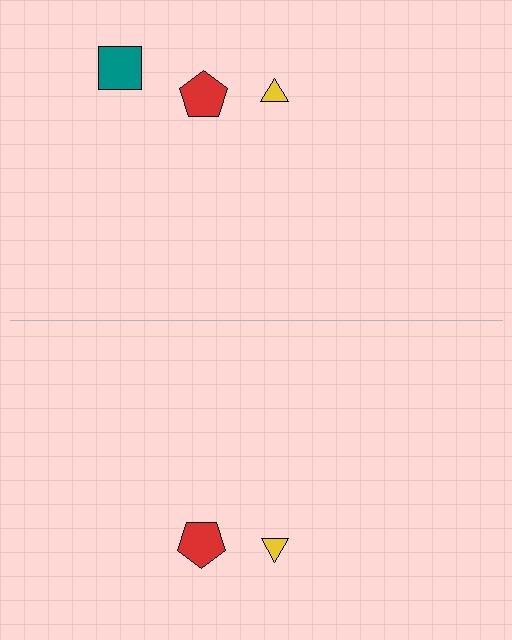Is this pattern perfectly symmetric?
No, the pattern is not perfectly symmetric. A teal square is missing from the bottom side.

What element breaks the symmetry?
A teal square is missing from the bottom side.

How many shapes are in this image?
There are 5 shapes in this image.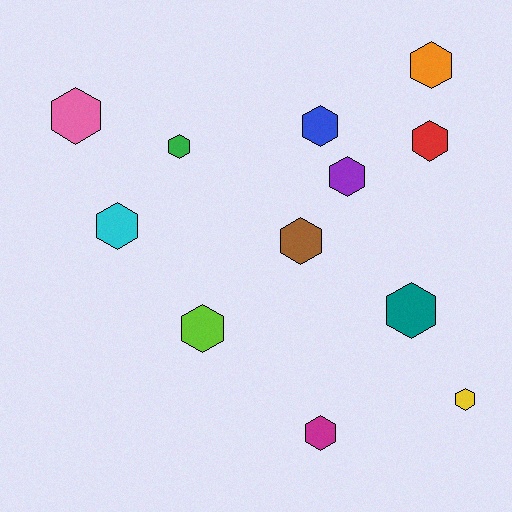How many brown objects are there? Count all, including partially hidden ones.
There is 1 brown object.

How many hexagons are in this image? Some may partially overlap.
There are 12 hexagons.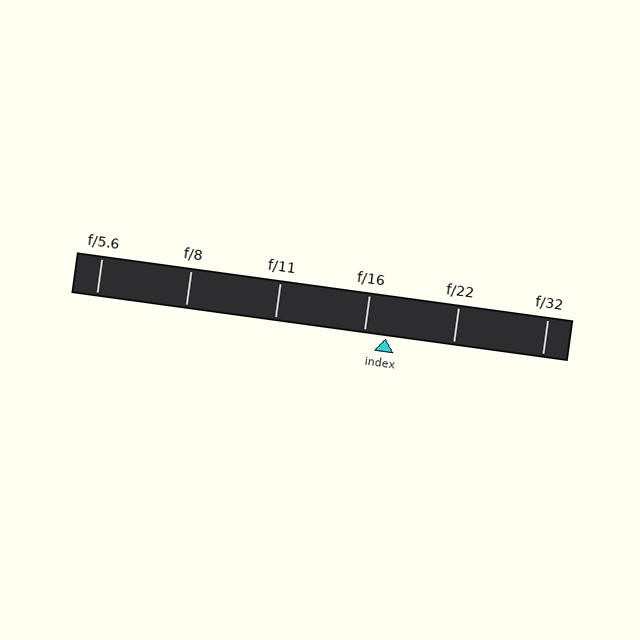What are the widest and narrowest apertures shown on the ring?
The widest aperture shown is f/5.6 and the narrowest is f/32.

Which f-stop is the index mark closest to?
The index mark is closest to f/16.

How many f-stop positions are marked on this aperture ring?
There are 6 f-stop positions marked.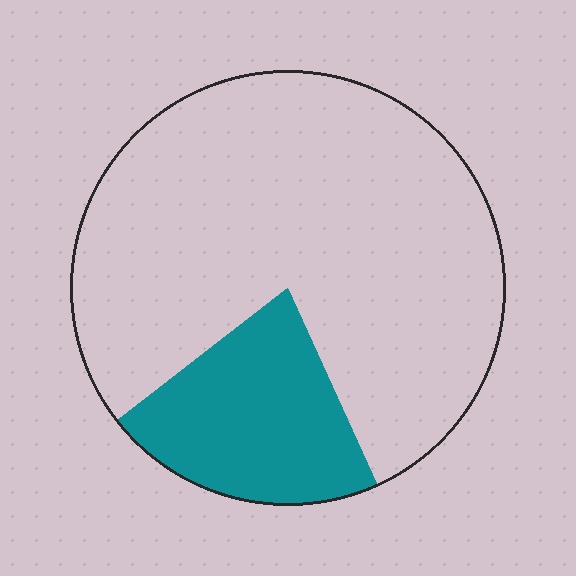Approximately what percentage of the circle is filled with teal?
Approximately 20%.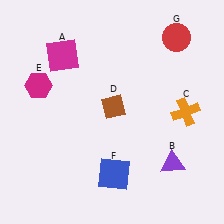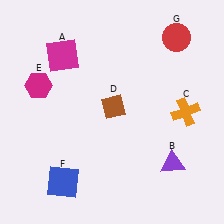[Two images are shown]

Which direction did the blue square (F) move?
The blue square (F) moved left.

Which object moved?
The blue square (F) moved left.